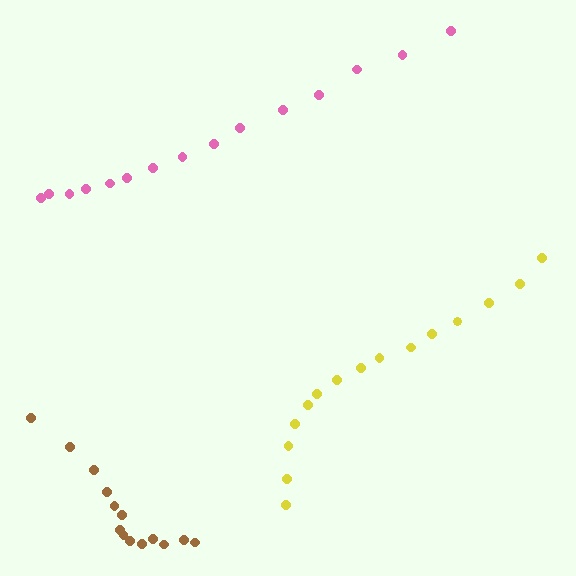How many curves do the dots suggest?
There are 3 distinct paths.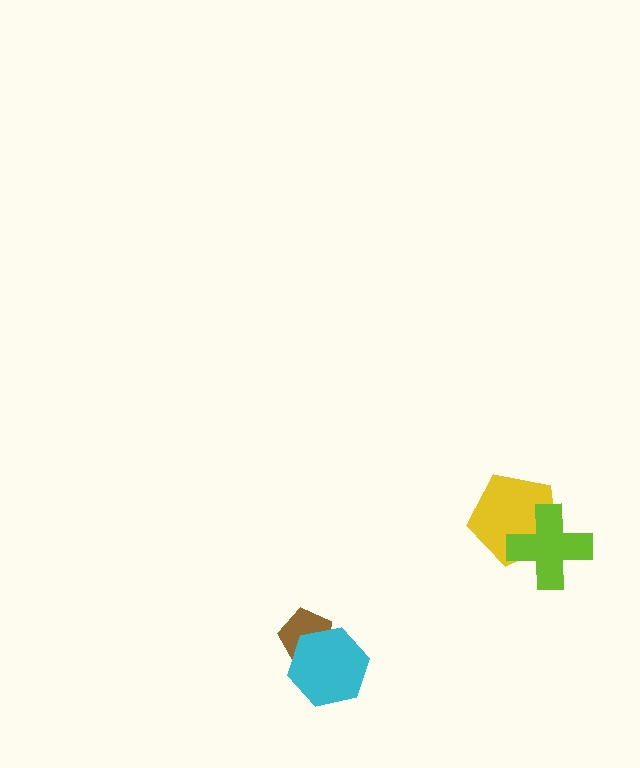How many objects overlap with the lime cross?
1 object overlaps with the lime cross.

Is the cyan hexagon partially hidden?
No, no other shape covers it.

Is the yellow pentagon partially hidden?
Yes, it is partially covered by another shape.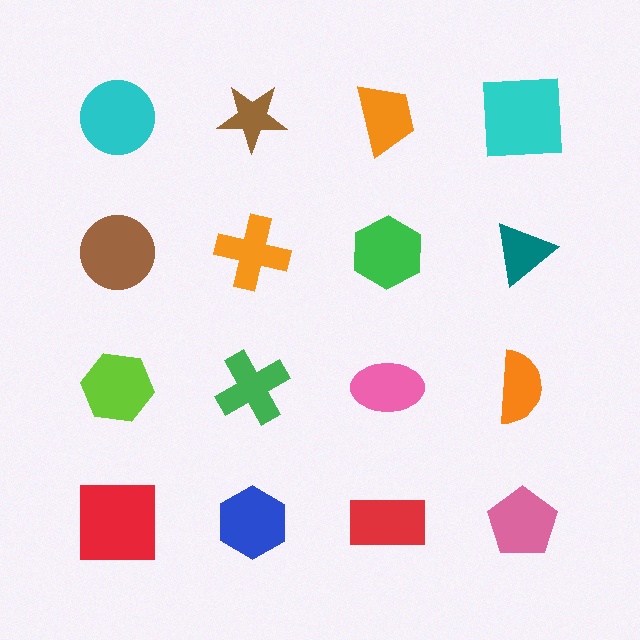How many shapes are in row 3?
4 shapes.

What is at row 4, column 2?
A blue hexagon.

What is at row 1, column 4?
A cyan square.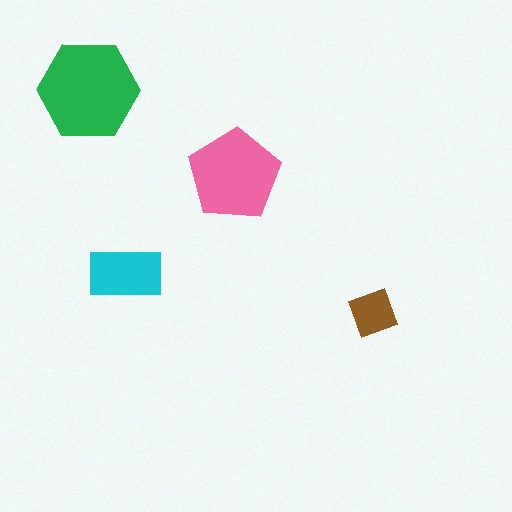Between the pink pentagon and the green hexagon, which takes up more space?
The green hexagon.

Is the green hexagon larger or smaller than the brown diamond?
Larger.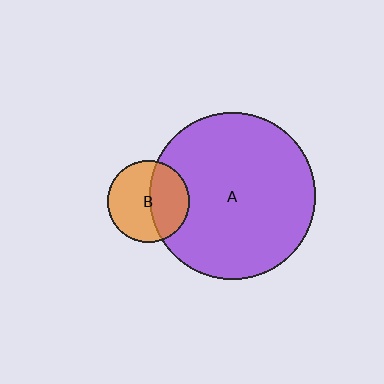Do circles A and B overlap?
Yes.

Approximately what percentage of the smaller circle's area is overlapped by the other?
Approximately 45%.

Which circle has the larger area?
Circle A (purple).